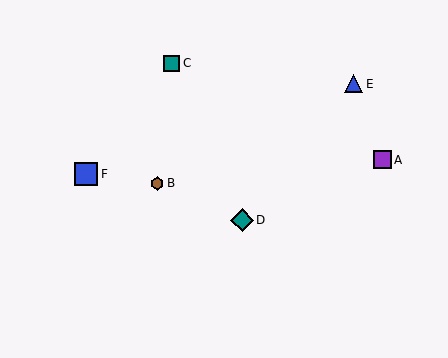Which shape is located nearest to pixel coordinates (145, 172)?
The brown hexagon (labeled B) at (157, 183) is nearest to that location.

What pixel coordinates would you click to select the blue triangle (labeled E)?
Click at (354, 84) to select the blue triangle E.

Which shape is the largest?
The blue square (labeled F) is the largest.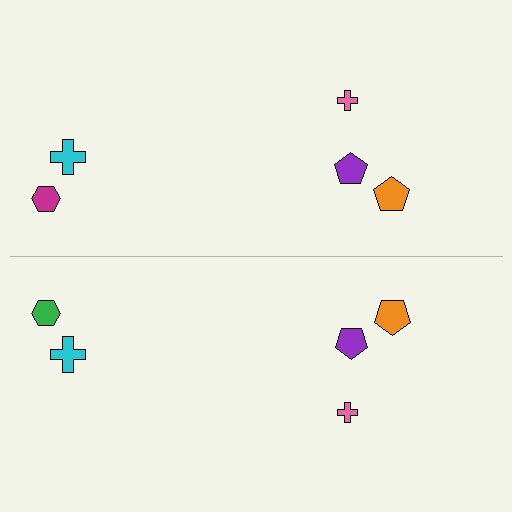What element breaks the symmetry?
The green hexagon on the bottom side breaks the symmetry — its mirror counterpart is magenta.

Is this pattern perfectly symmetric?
No, the pattern is not perfectly symmetric. The green hexagon on the bottom side breaks the symmetry — its mirror counterpart is magenta.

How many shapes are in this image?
There are 10 shapes in this image.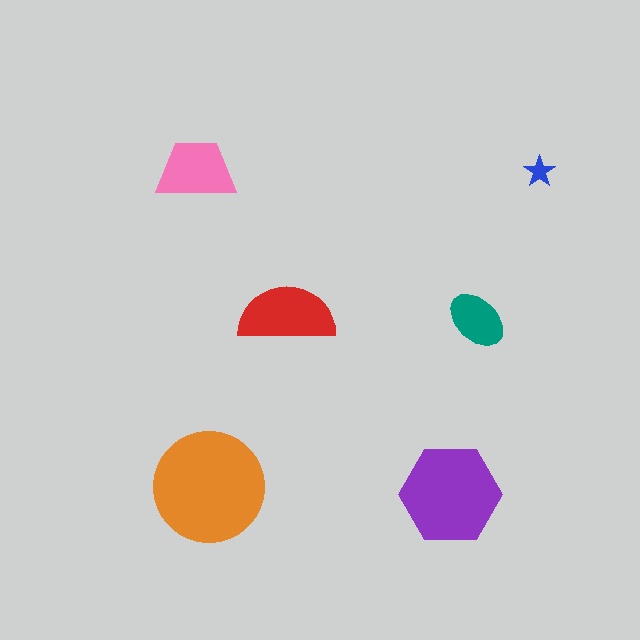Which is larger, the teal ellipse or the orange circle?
The orange circle.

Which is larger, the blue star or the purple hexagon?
The purple hexagon.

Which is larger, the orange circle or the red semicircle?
The orange circle.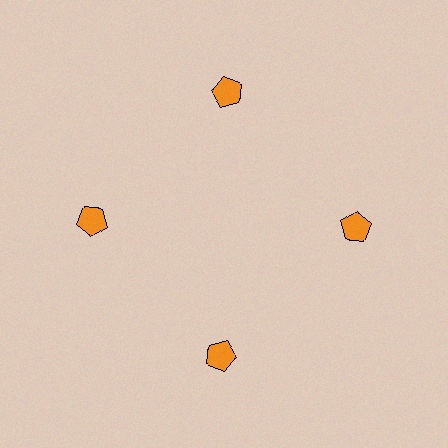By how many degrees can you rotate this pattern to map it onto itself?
The pattern maps onto itself every 90 degrees of rotation.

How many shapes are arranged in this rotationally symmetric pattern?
There are 4 shapes, arranged in 4 groups of 1.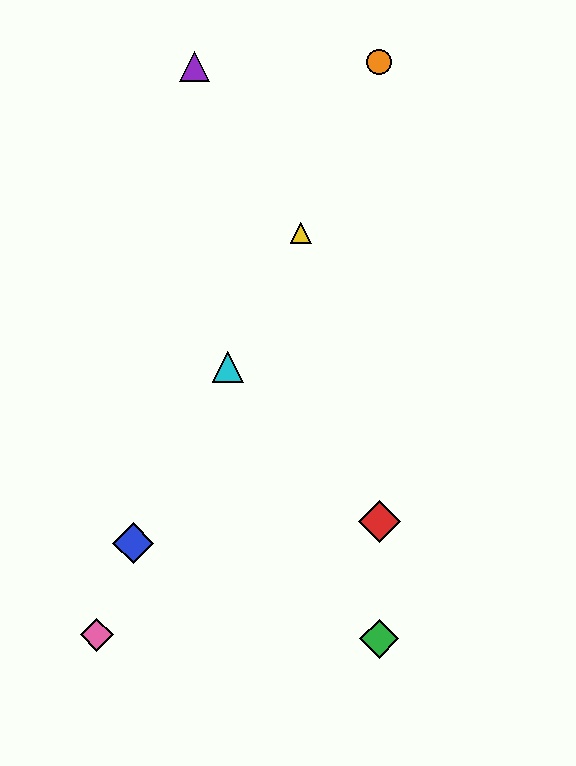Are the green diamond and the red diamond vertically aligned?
Yes, both are at x≈379.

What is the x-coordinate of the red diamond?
The red diamond is at x≈379.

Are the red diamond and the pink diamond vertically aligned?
No, the red diamond is at x≈379 and the pink diamond is at x≈97.